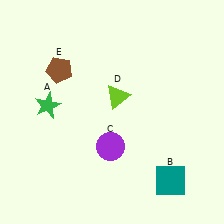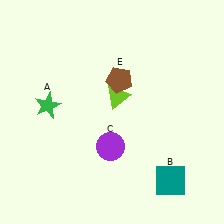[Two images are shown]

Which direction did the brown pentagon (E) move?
The brown pentagon (E) moved right.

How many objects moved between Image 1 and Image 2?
1 object moved between the two images.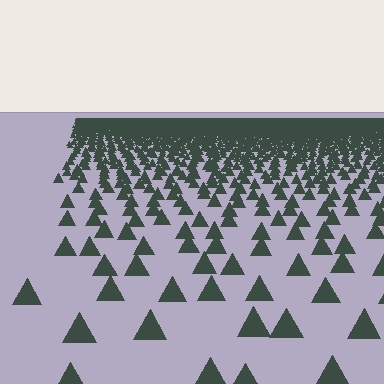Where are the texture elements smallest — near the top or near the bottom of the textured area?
Near the top.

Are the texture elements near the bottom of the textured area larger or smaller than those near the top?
Larger. Near the bottom, elements are closer to the viewer and appear at a bigger on-screen size.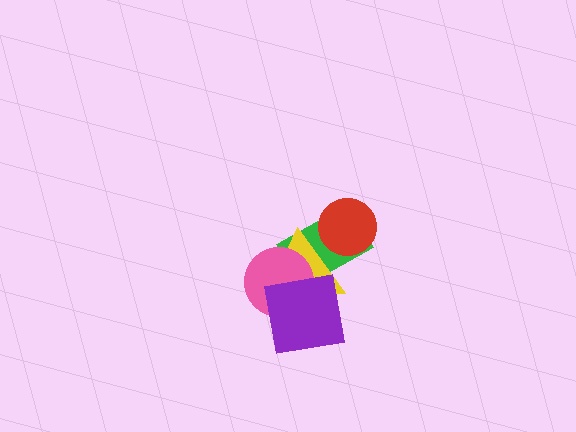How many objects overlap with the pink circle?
3 objects overlap with the pink circle.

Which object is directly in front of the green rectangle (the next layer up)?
The yellow triangle is directly in front of the green rectangle.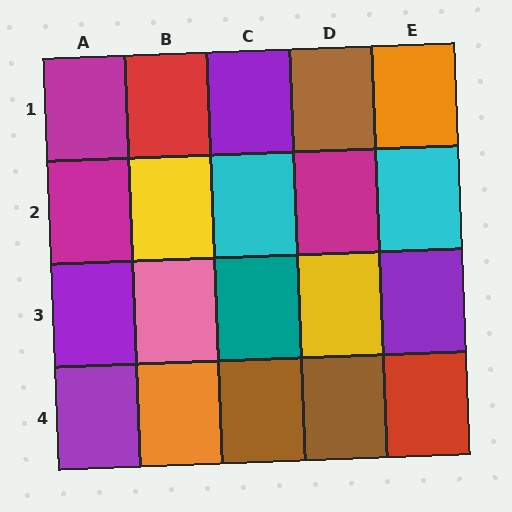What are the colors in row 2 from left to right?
Magenta, yellow, cyan, magenta, cyan.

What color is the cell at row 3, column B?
Pink.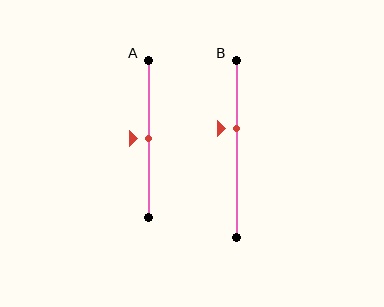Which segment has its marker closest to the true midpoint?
Segment A has its marker closest to the true midpoint.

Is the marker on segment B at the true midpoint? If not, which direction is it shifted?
No, the marker on segment B is shifted upward by about 11% of the segment length.